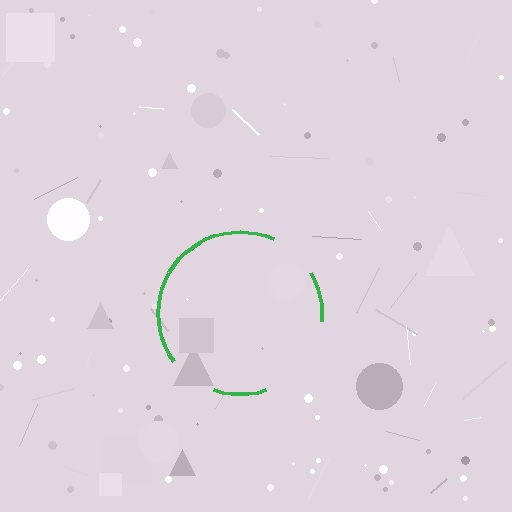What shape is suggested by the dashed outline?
The dashed outline suggests a circle.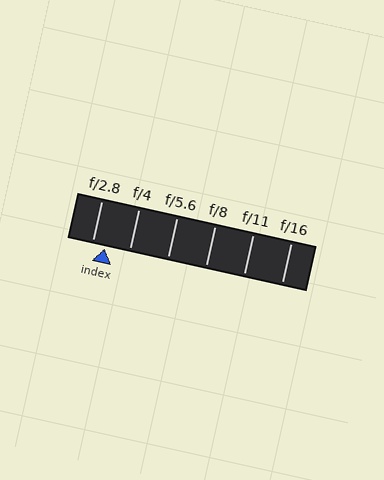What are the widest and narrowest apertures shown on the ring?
The widest aperture shown is f/2.8 and the narrowest is f/16.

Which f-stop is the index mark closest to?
The index mark is closest to f/2.8.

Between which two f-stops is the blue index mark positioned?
The index mark is between f/2.8 and f/4.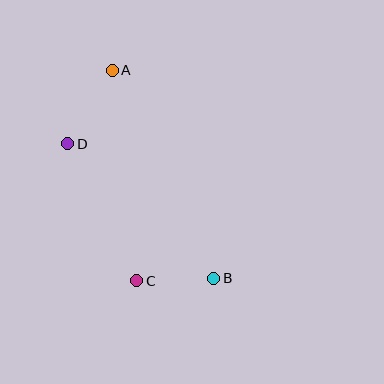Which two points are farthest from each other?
Points A and B are farthest from each other.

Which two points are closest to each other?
Points B and C are closest to each other.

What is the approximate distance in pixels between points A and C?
The distance between A and C is approximately 212 pixels.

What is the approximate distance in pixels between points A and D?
The distance between A and D is approximately 86 pixels.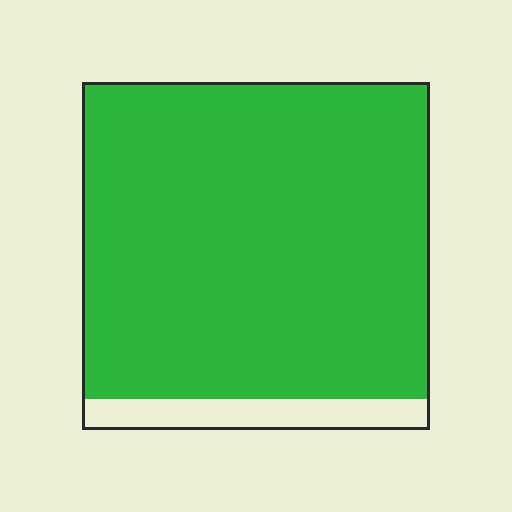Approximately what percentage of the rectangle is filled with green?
Approximately 90%.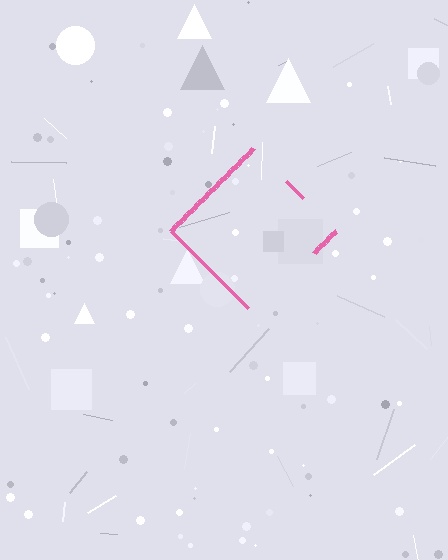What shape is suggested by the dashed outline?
The dashed outline suggests a diamond.